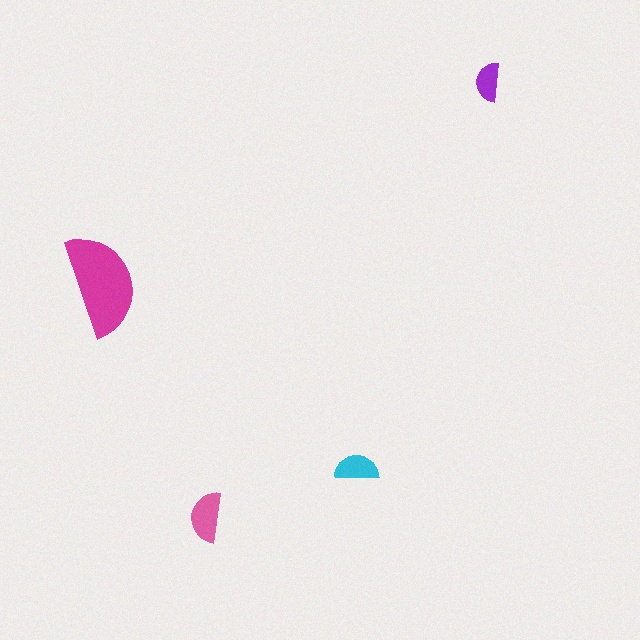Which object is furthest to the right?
The purple semicircle is rightmost.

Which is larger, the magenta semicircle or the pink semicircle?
The magenta one.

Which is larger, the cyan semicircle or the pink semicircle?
The pink one.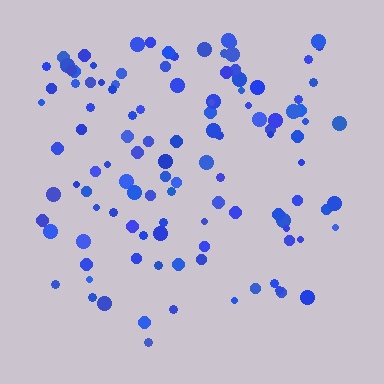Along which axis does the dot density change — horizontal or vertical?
Vertical.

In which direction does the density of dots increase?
From bottom to top, with the top side densest.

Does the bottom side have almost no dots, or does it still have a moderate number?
Still a moderate number, just noticeably fewer than the top.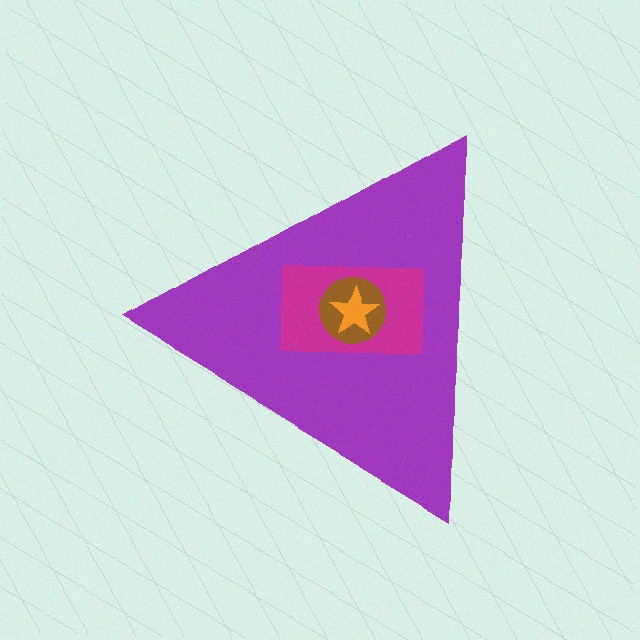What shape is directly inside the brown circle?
The orange star.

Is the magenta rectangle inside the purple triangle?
Yes.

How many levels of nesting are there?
4.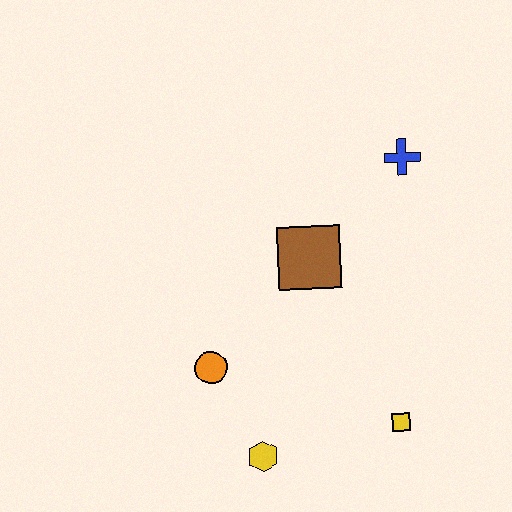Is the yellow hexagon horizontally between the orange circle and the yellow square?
Yes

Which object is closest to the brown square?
The blue cross is closest to the brown square.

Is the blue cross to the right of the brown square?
Yes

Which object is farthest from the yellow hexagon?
The blue cross is farthest from the yellow hexagon.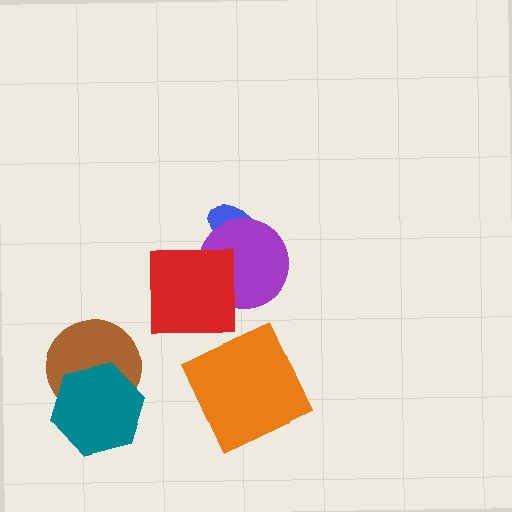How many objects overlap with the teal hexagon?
1 object overlaps with the teal hexagon.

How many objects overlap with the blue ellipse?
1 object overlaps with the blue ellipse.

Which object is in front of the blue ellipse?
The purple circle is in front of the blue ellipse.